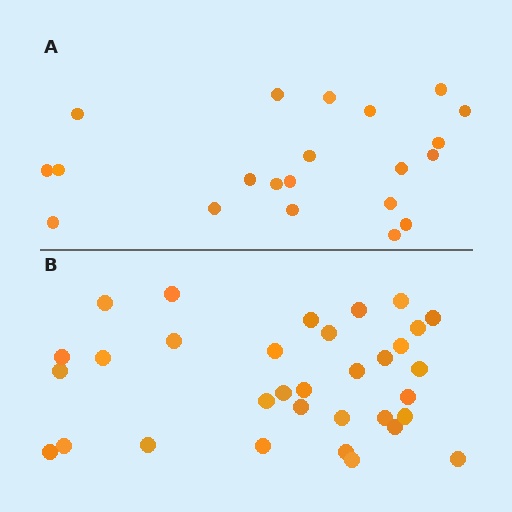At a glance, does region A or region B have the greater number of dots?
Region B (the bottom region) has more dots.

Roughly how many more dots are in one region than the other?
Region B has roughly 12 or so more dots than region A.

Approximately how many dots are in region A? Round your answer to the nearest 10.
About 20 dots. (The exact count is 21, which rounds to 20.)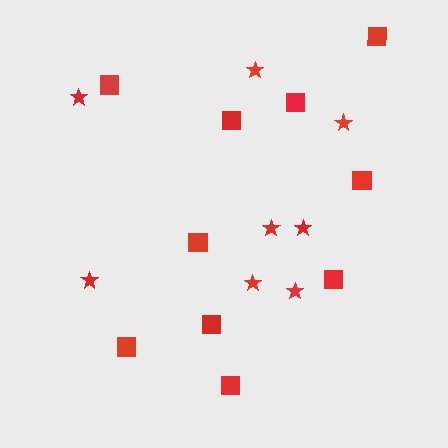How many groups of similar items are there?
There are 2 groups: one group of squares (10) and one group of stars (8).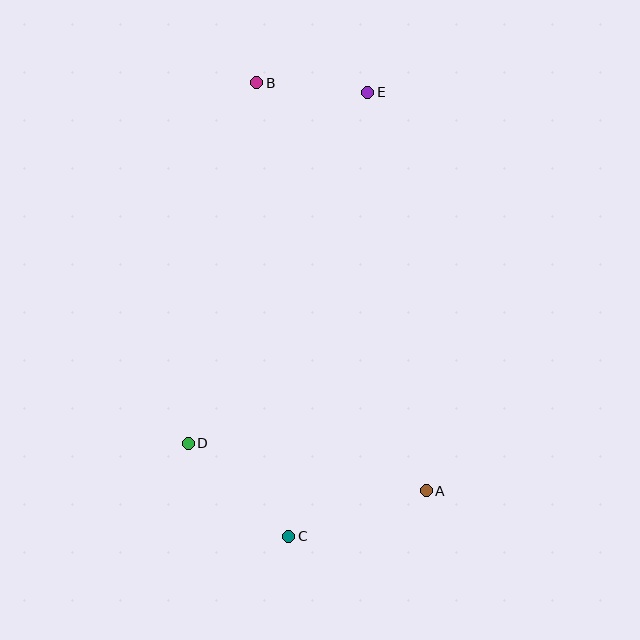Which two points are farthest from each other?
Points B and C are farthest from each other.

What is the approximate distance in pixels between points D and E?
The distance between D and E is approximately 394 pixels.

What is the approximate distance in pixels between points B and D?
The distance between B and D is approximately 367 pixels.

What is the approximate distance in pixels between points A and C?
The distance between A and C is approximately 145 pixels.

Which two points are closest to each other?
Points B and E are closest to each other.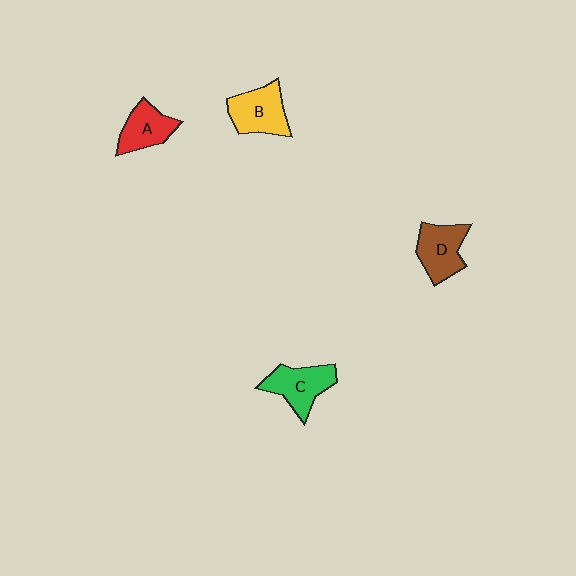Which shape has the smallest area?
Shape A (red).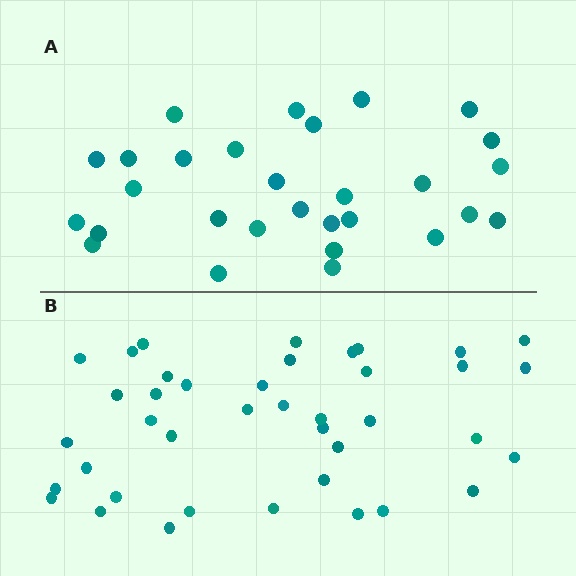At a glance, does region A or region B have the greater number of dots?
Region B (the bottom region) has more dots.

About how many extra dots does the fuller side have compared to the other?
Region B has roughly 12 or so more dots than region A.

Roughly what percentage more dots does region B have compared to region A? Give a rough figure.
About 40% more.